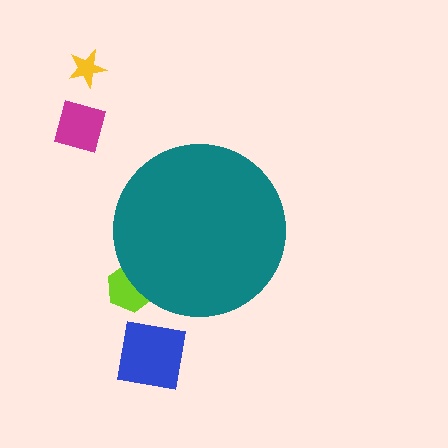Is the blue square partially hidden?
No, the blue square is fully visible.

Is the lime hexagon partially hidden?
Yes, the lime hexagon is partially hidden behind the teal circle.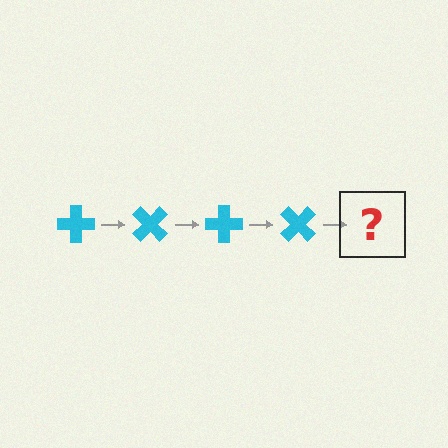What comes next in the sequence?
The next element should be a cyan cross rotated 180 degrees.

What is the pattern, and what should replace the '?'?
The pattern is that the cross rotates 45 degrees each step. The '?' should be a cyan cross rotated 180 degrees.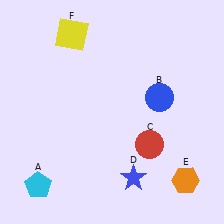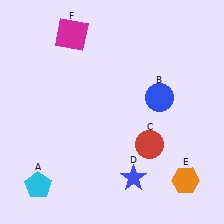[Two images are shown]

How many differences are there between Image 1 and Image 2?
There is 1 difference between the two images.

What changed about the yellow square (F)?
In Image 1, F is yellow. In Image 2, it changed to magenta.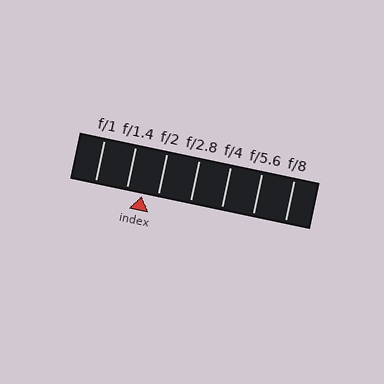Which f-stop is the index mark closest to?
The index mark is closest to f/2.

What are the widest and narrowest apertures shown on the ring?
The widest aperture shown is f/1 and the narrowest is f/8.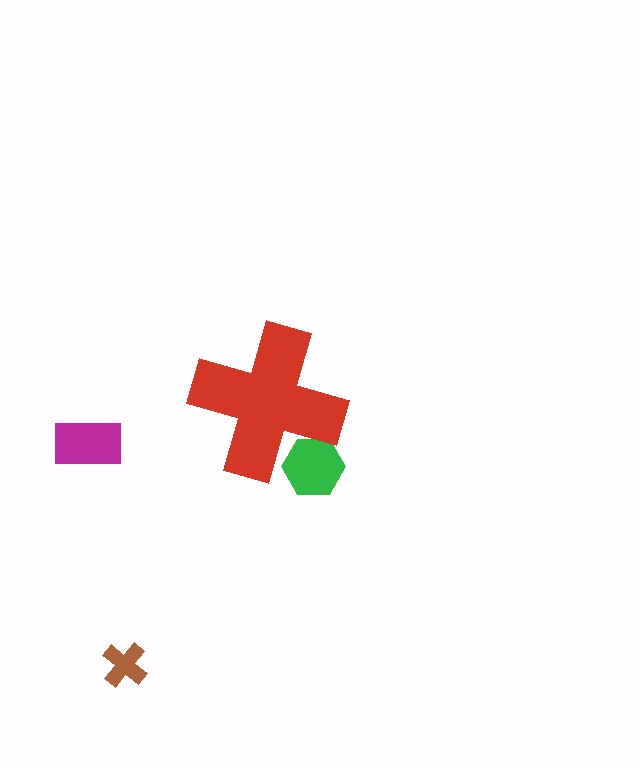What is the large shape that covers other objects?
A red cross.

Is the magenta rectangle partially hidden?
No, the magenta rectangle is fully visible.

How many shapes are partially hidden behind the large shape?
1 shape is partially hidden.